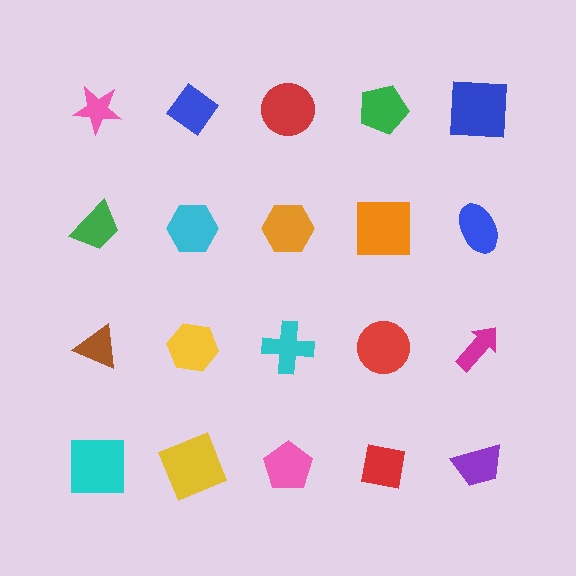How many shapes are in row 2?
5 shapes.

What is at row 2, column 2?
A cyan hexagon.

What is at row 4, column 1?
A cyan square.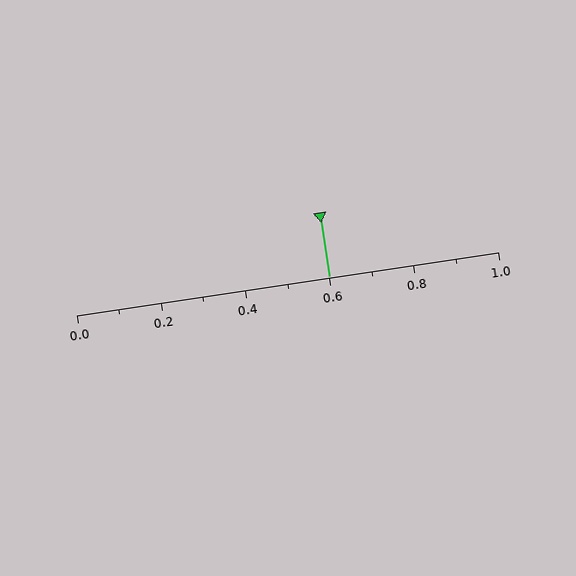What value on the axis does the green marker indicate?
The marker indicates approximately 0.6.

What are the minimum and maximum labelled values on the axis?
The axis runs from 0.0 to 1.0.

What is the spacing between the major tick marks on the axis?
The major ticks are spaced 0.2 apart.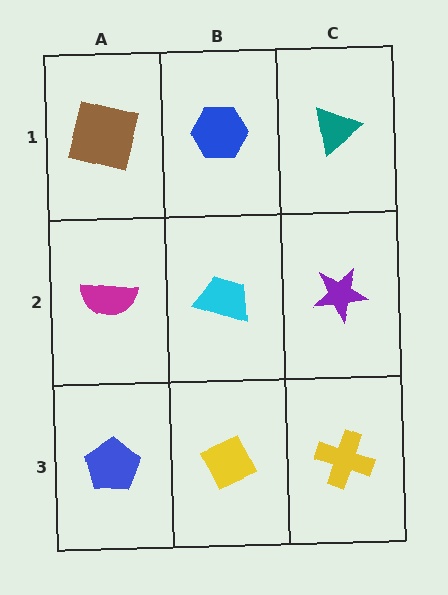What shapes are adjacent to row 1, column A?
A magenta semicircle (row 2, column A), a blue hexagon (row 1, column B).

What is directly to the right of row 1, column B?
A teal triangle.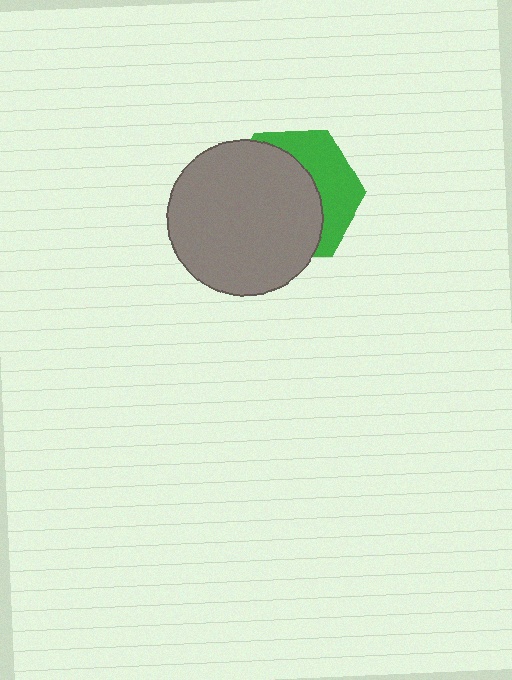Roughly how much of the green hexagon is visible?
A small part of it is visible (roughly 37%).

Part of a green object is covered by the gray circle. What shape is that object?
It is a hexagon.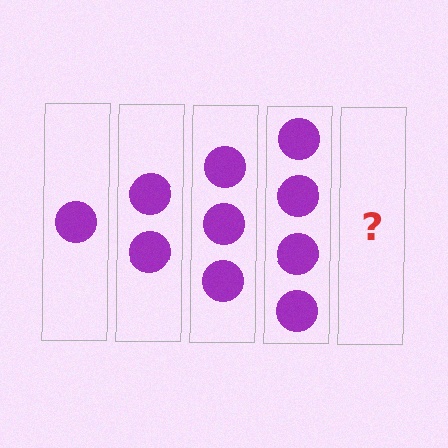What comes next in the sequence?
The next element should be 5 circles.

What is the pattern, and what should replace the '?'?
The pattern is that each step adds one more circle. The '?' should be 5 circles.